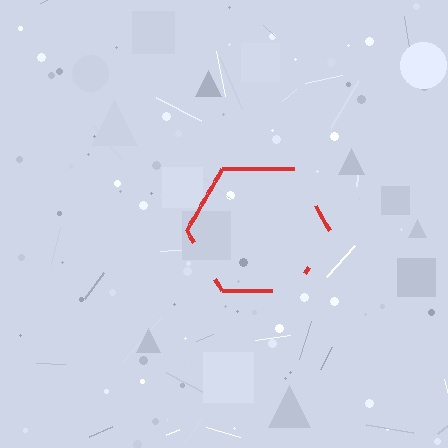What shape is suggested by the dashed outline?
The dashed outline suggests a hexagon.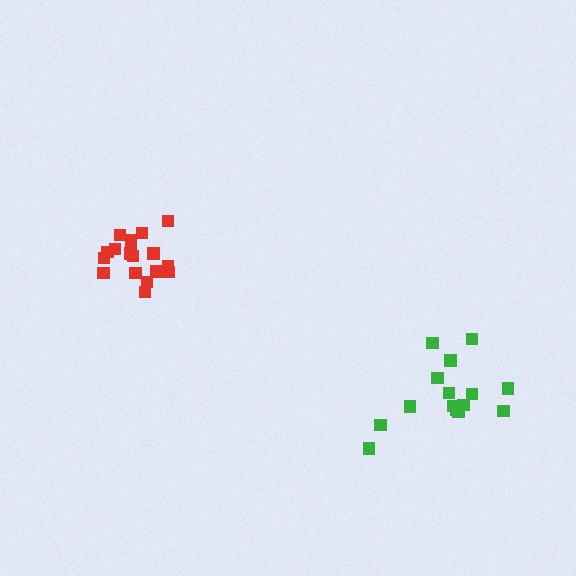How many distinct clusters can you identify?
There are 2 distinct clusters.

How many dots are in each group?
Group 1: 17 dots, Group 2: 16 dots (33 total).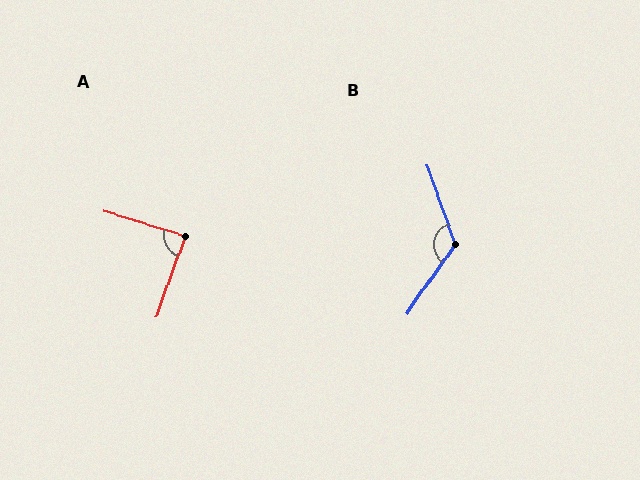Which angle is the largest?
B, at approximately 126 degrees.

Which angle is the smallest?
A, at approximately 87 degrees.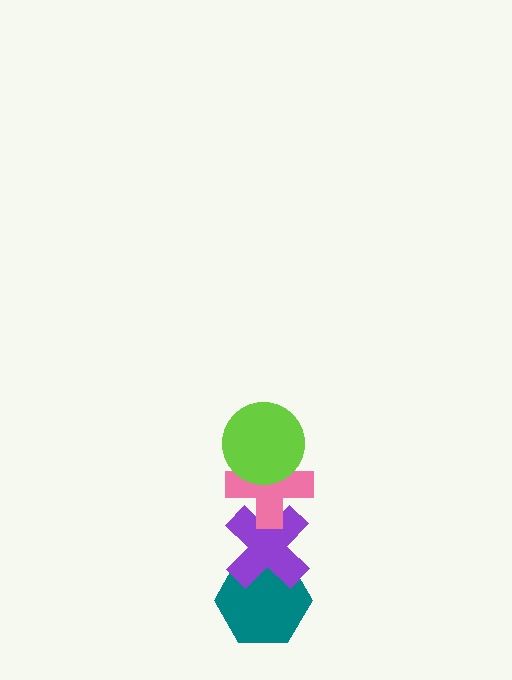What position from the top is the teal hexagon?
The teal hexagon is 4th from the top.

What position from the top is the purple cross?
The purple cross is 3rd from the top.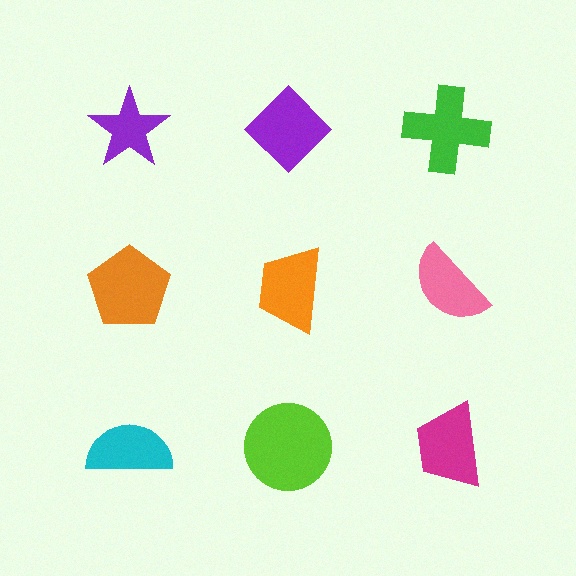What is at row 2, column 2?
An orange trapezoid.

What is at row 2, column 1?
An orange pentagon.